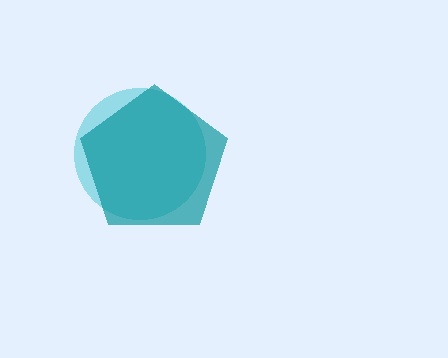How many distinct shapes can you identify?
There are 2 distinct shapes: a cyan circle, a teal pentagon.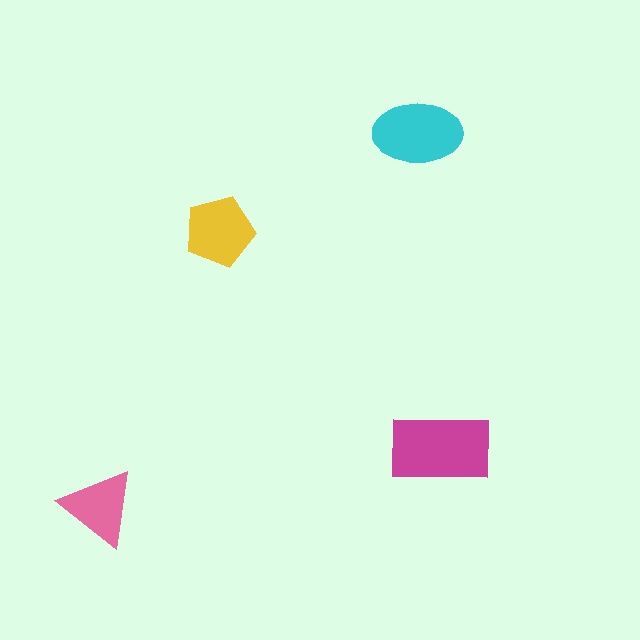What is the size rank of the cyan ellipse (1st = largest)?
2nd.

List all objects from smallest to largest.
The pink triangle, the yellow pentagon, the cyan ellipse, the magenta rectangle.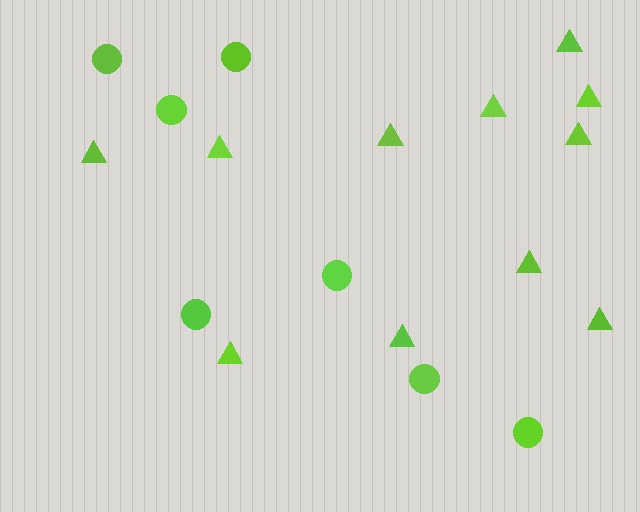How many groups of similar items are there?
There are 2 groups: one group of circles (7) and one group of triangles (11).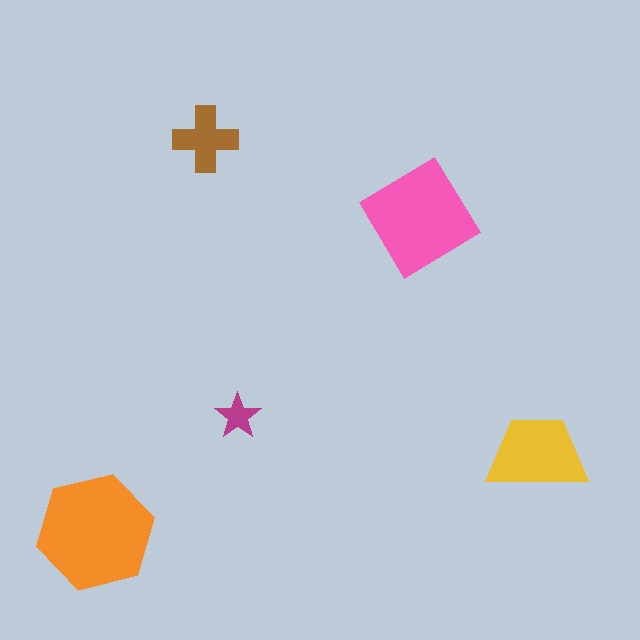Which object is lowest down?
The orange hexagon is bottommost.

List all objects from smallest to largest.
The magenta star, the brown cross, the yellow trapezoid, the pink diamond, the orange hexagon.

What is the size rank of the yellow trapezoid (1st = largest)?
3rd.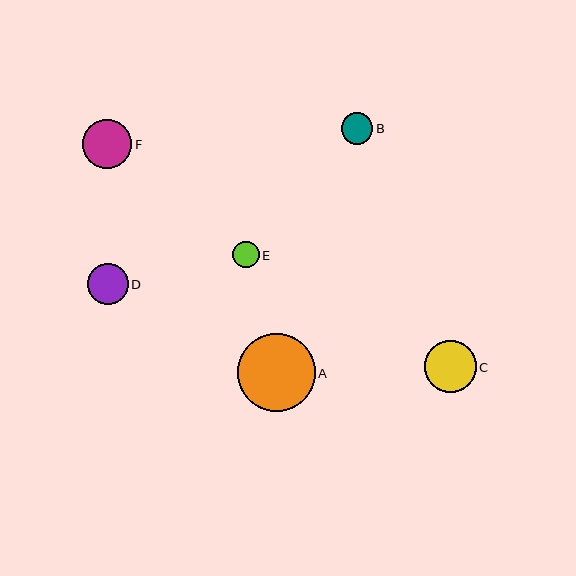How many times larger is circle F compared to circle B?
Circle F is approximately 1.6 times the size of circle B.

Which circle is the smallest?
Circle E is the smallest with a size of approximately 26 pixels.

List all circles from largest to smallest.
From largest to smallest: A, C, F, D, B, E.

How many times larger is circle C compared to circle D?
Circle C is approximately 1.3 times the size of circle D.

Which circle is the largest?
Circle A is the largest with a size of approximately 78 pixels.